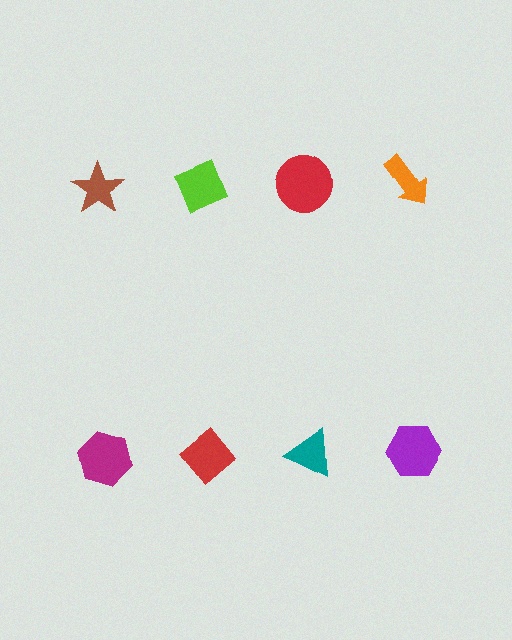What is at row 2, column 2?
A red diamond.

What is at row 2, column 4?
A purple hexagon.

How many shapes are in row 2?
4 shapes.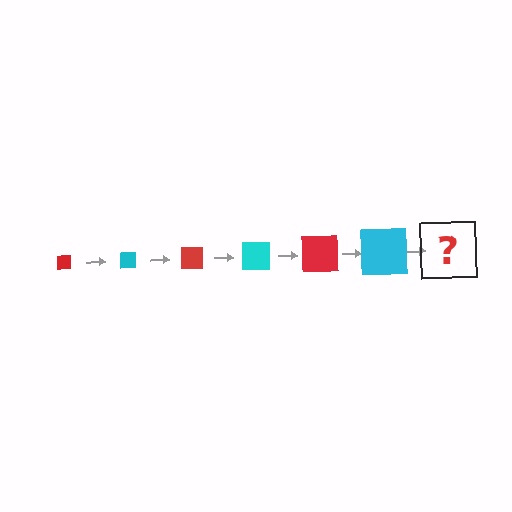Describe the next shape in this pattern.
It should be a red square, larger than the previous one.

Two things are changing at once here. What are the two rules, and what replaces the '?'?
The two rules are that the square grows larger each step and the color cycles through red and cyan. The '?' should be a red square, larger than the previous one.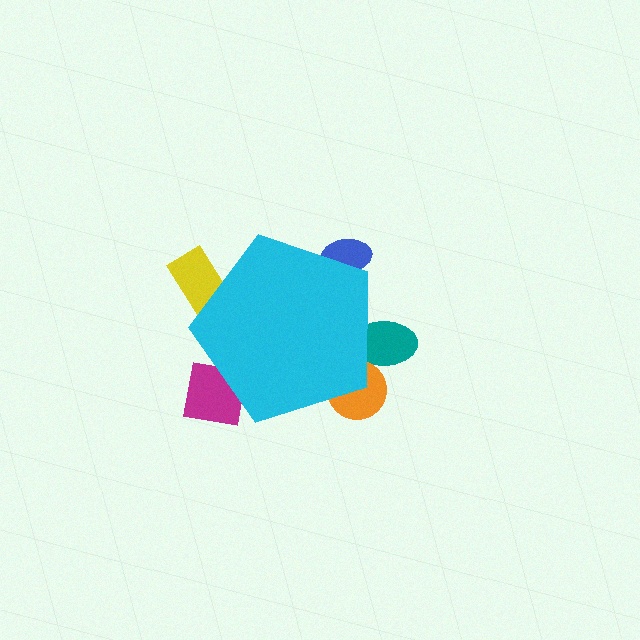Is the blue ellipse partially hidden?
Yes, the blue ellipse is partially hidden behind the cyan pentagon.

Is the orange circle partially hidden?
Yes, the orange circle is partially hidden behind the cyan pentagon.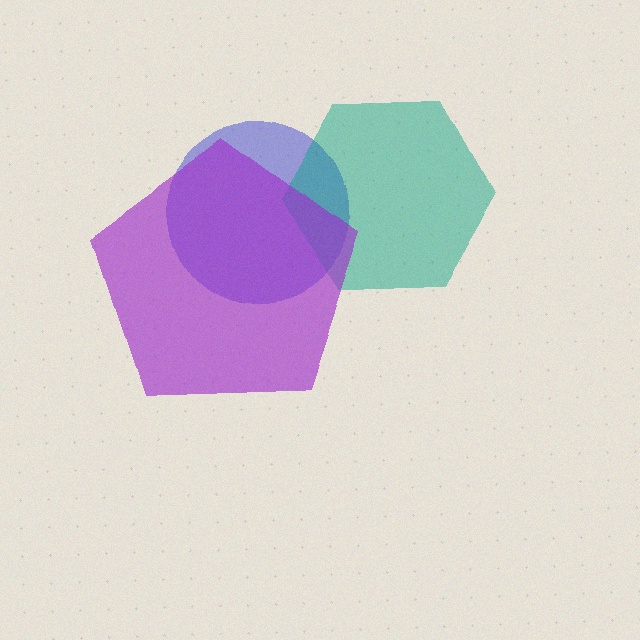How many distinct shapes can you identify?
There are 3 distinct shapes: a blue circle, a teal hexagon, a purple pentagon.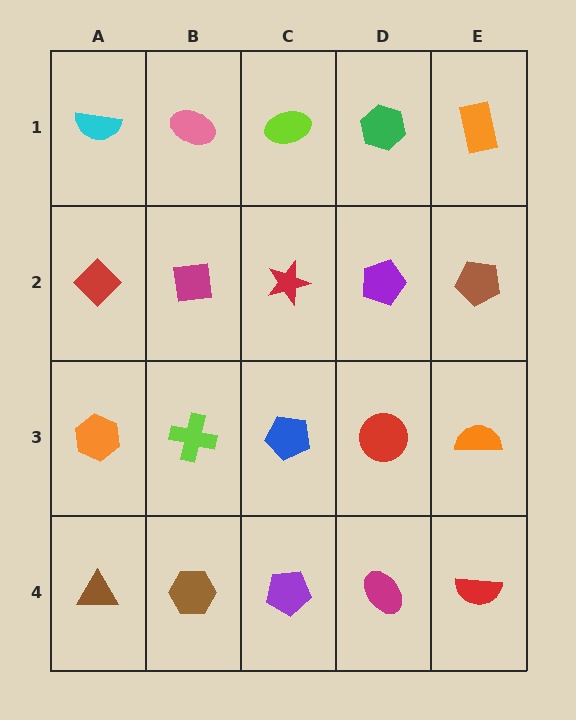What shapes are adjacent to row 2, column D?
A green hexagon (row 1, column D), a red circle (row 3, column D), a red star (row 2, column C), a brown pentagon (row 2, column E).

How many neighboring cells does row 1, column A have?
2.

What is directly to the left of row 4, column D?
A purple pentagon.